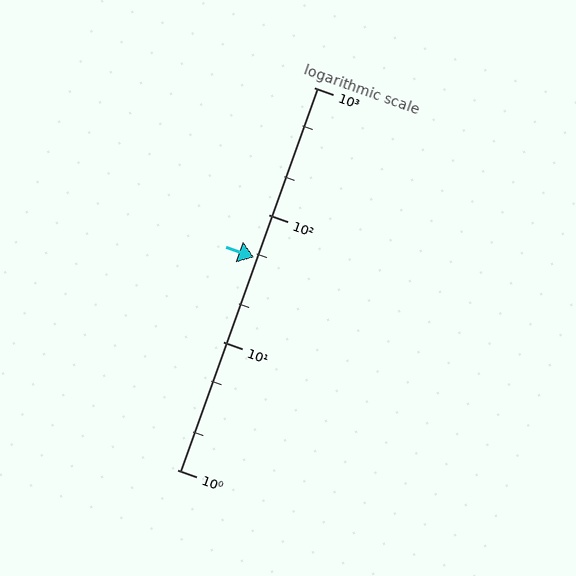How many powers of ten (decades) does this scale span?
The scale spans 3 decades, from 1 to 1000.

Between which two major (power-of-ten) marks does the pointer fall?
The pointer is between 10 and 100.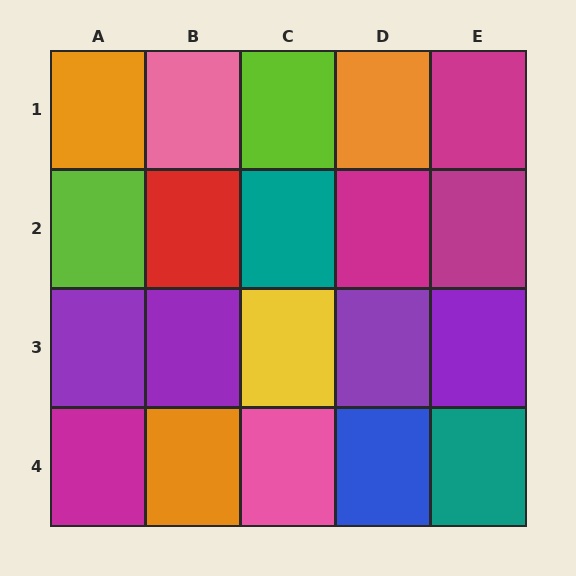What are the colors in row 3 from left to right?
Purple, purple, yellow, purple, purple.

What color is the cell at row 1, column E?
Magenta.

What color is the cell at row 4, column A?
Magenta.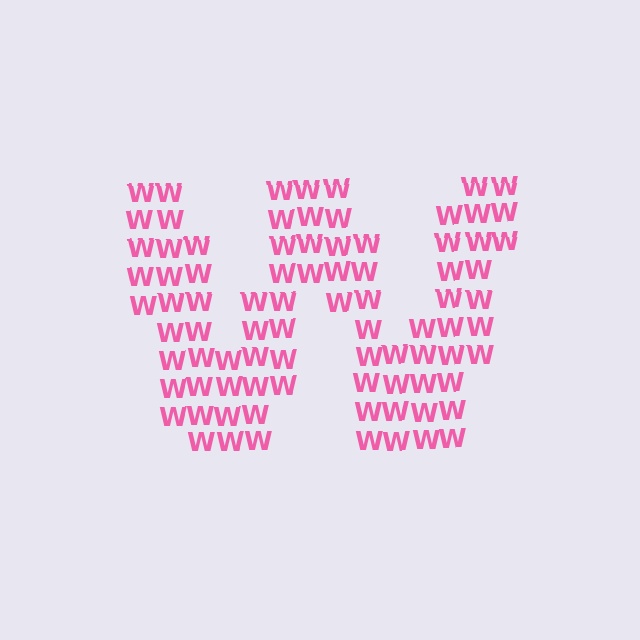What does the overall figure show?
The overall figure shows the letter W.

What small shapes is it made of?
It is made of small letter W's.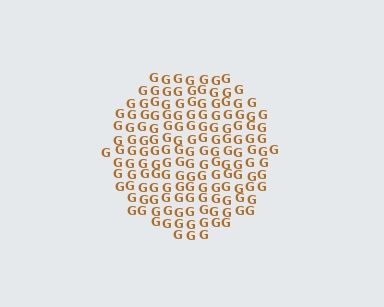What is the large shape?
The large shape is a circle.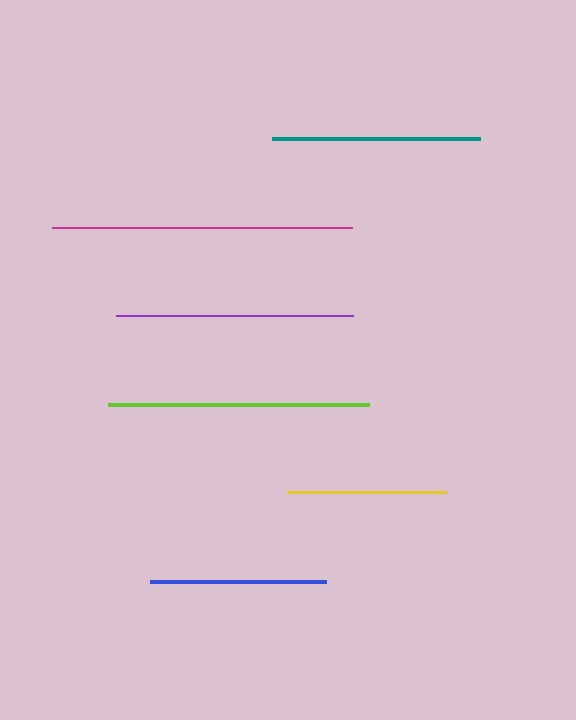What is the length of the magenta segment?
The magenta segment is approximately 300 pixels long.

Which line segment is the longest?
The magenta line is the longest at approximately 300 pixels.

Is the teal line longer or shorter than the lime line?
The lime line is longer than the teal line.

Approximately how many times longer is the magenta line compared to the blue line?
The magenta line is approximately 1.7 times the length of the blue line.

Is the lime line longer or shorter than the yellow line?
The lime line is longer than the yellow line.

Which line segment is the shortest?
The yellow line is the shortest at approximately 159 pixels.